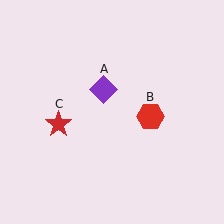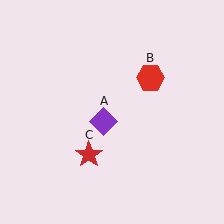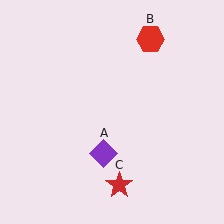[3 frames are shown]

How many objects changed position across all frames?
3 objects changed position: purple diamond (object A), red hexagon (object B), red star (object C).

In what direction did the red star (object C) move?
The red star (object C) moved down and to the right.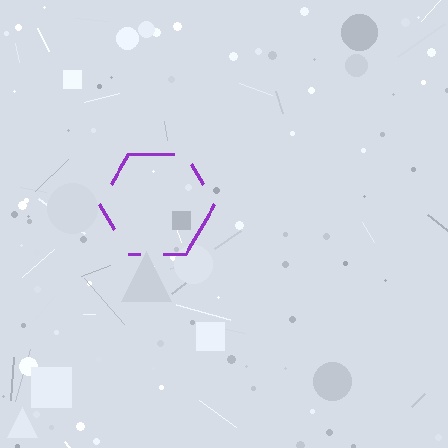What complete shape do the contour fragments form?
The contour fragments form a hexagon.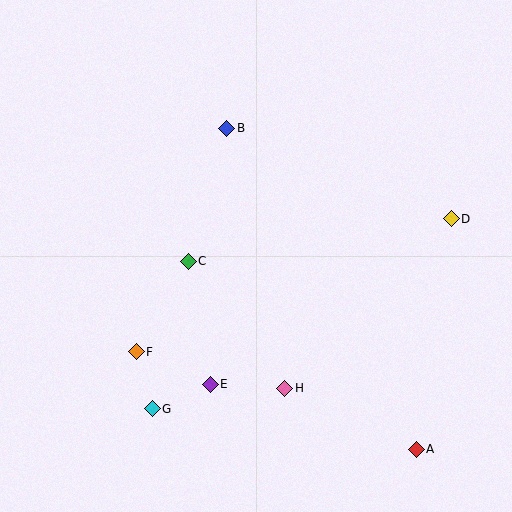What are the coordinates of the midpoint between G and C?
The midpoint between G and C is at (170, 335).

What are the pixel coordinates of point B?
Point B is at (227, 128).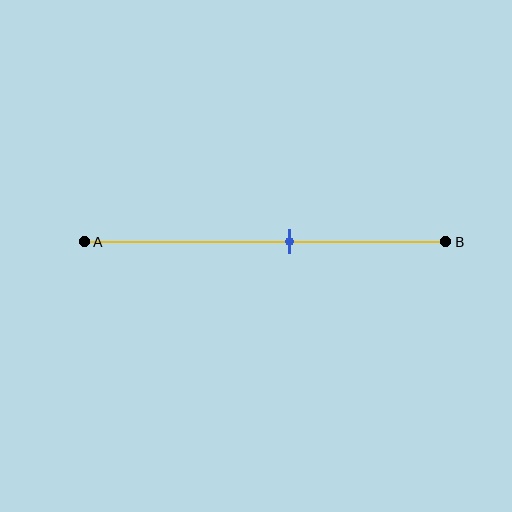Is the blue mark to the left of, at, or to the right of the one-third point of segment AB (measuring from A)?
The blue mark is to the right of the one-third point of segment AB.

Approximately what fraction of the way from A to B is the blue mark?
The blue mark is approximately 55% of the way from A to B.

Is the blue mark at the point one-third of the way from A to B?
No, the mark is at about 55% from A, not at the 33% one-third point.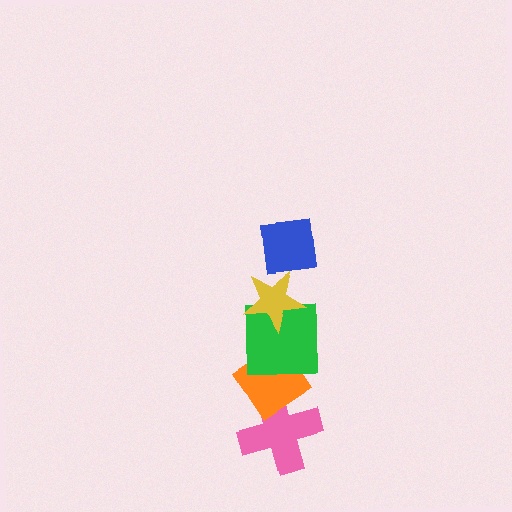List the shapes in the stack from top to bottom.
From top to bottom: the blue square, the yellow star, the green square, the orange diamond, the pink cross.